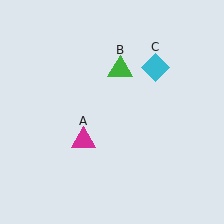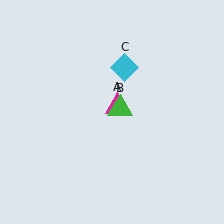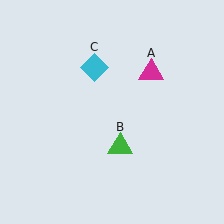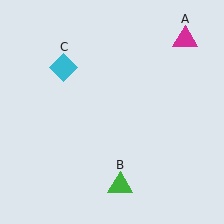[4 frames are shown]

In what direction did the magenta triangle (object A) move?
The magenta triangle (object A) moved up and to the right.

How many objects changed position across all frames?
3 objects changed position: magenta triangle (object A), green triangle (object B), cyan diamond (object C).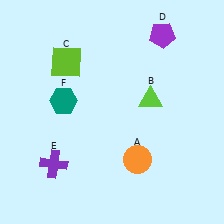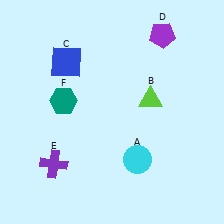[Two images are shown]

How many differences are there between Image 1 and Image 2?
There are 2 differences between the two images.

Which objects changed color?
A changed from orange to cyan. C changed from lime to blue.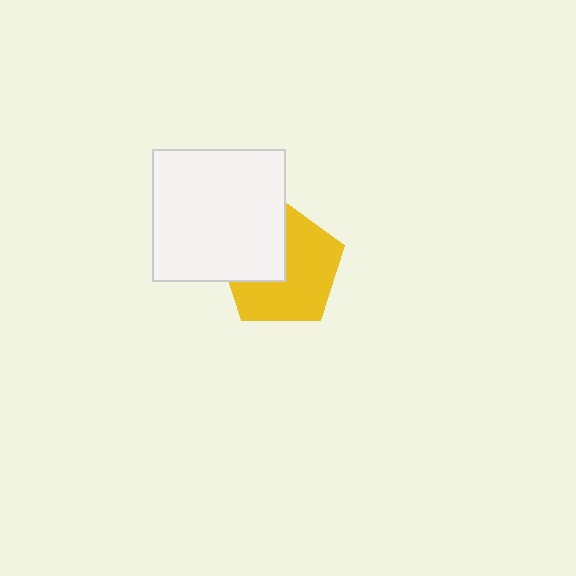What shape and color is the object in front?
The object in front is a white square.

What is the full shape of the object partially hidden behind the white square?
The partially hidden object is a yellow pentagon.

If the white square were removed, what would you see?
You would see the complete yellow pentagon.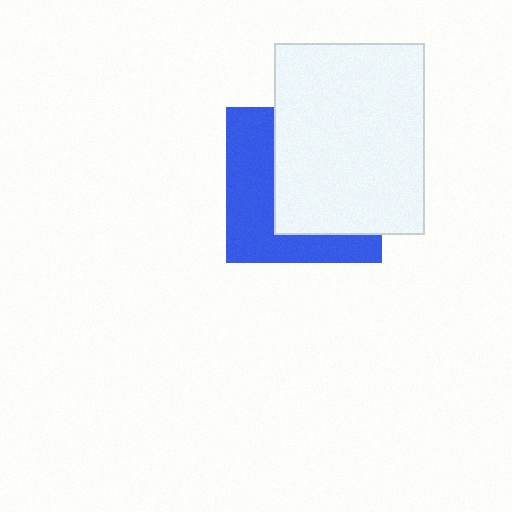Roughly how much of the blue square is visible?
A small part of it is visible (roughly 43%).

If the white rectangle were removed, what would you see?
You would see the complete blue square.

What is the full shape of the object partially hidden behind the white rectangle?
The partially hidden object is a blue square.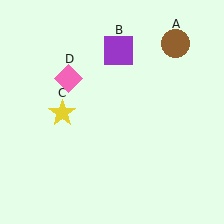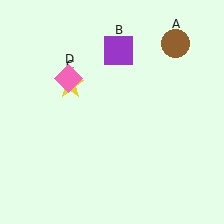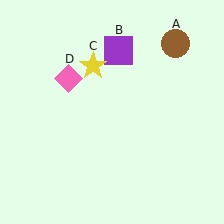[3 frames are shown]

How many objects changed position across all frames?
1 object changed position: yellow star (object C).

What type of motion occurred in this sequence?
The yellow star (object C) rotated clockwise around the center of the scene.